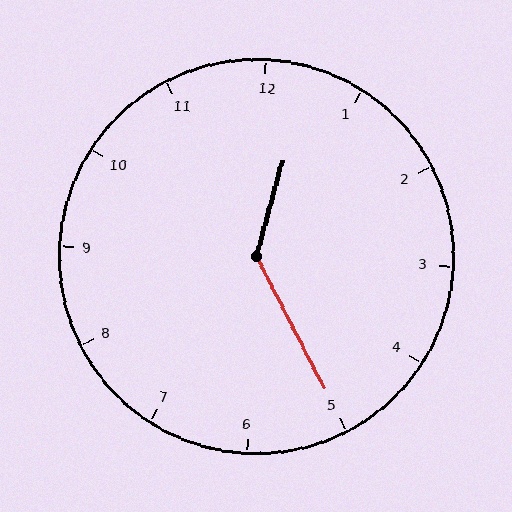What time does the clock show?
12:25.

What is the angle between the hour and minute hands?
Approximately 138 degrees.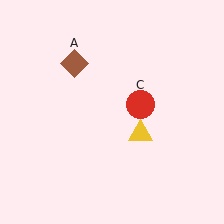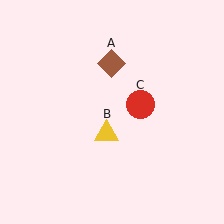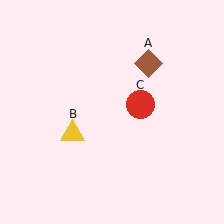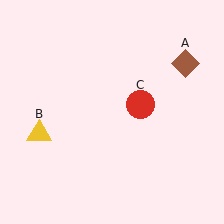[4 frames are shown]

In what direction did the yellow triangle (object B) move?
The yellow triangle (object B) moved left.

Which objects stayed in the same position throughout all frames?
Red circle (object C) remained stationary.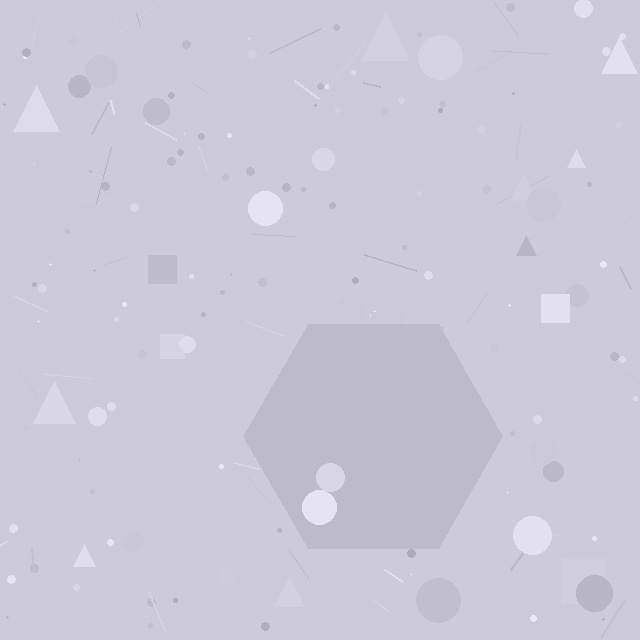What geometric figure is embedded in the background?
A hexagon is embedded in the background.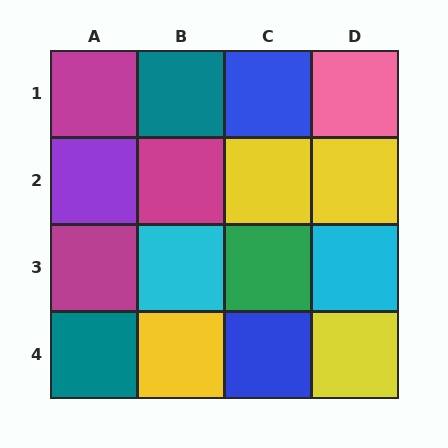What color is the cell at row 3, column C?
Green.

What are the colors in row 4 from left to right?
Teal, yellow, blue, yellow.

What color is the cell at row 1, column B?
Teal.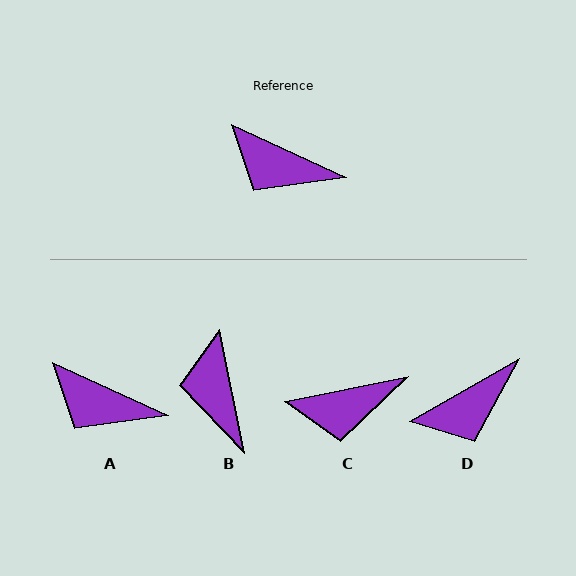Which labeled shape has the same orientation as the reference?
A.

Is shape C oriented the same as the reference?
No, it is off by about 36 degrees.